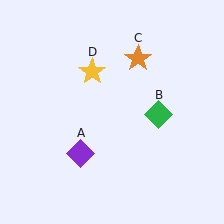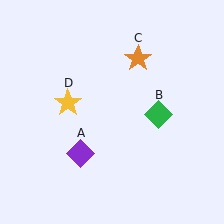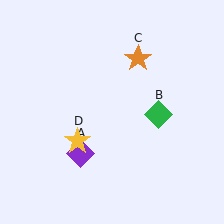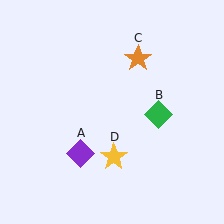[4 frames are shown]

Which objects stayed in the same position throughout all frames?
Purple diamond (object A) and green diamond (object B) and orange star (object C) remained stationary.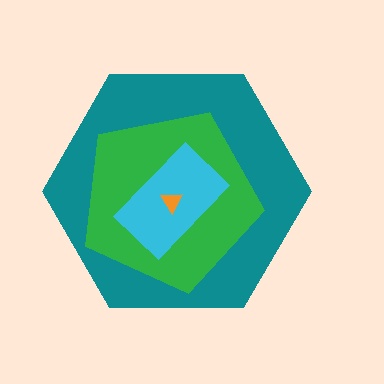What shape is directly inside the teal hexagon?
The green pentagon.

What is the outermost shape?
The teal hexagon.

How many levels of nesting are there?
4.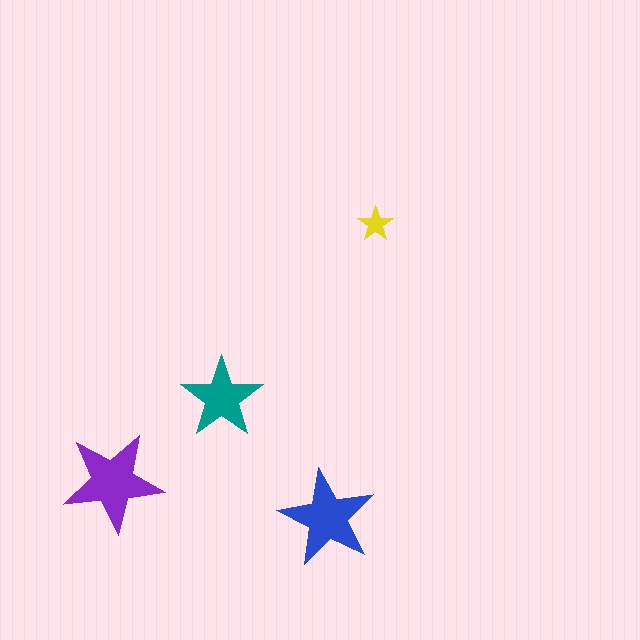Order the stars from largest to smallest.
the purple one, the blue one, the teal one, the yellow one.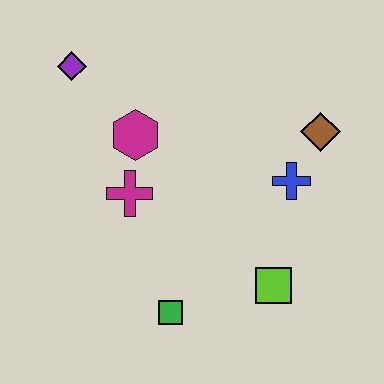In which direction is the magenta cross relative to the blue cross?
The magenta cross is to the left of the blue cross.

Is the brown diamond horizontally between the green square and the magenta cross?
No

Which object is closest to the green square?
The lime square is closest to the green square.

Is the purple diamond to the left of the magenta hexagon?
Yes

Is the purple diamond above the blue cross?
Yes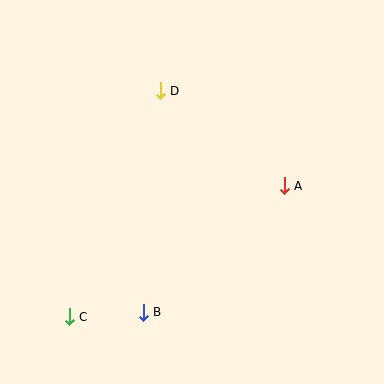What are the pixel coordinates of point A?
Point A is at (284, 186).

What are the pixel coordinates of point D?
Point D is at (160, 91).